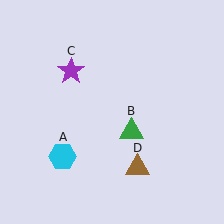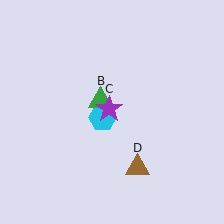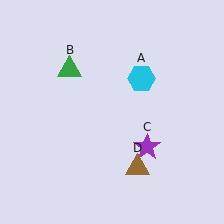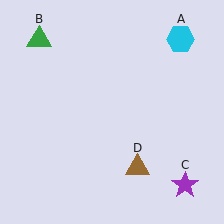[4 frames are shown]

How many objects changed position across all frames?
3 objects changed position: cyan hexagon (object A), green triangle (object B), purple star (object C).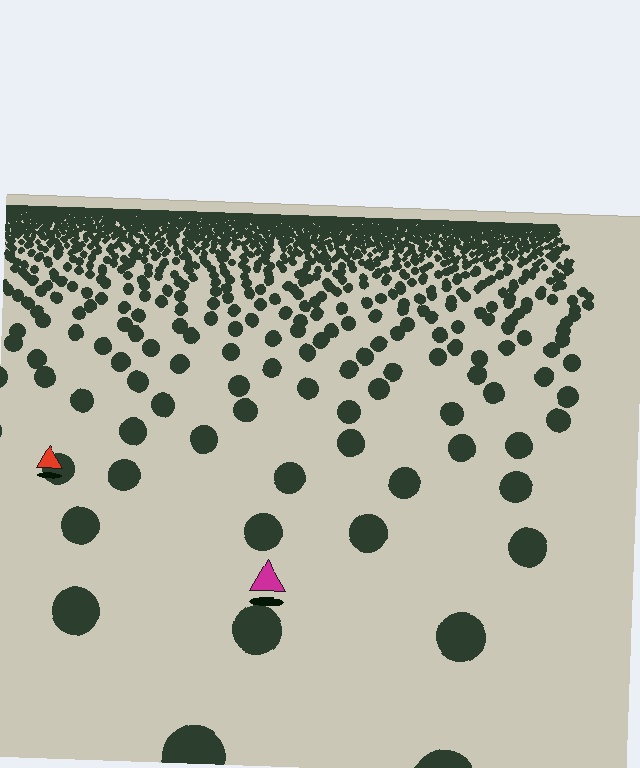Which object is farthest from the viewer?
The red triangle is farthest from the viewer. It appears smaller and the ground texture around it is denser.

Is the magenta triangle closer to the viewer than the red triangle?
Yes. The magenta triangle is closer — you can tell from the texture gradient: the ground texture is coarser near it.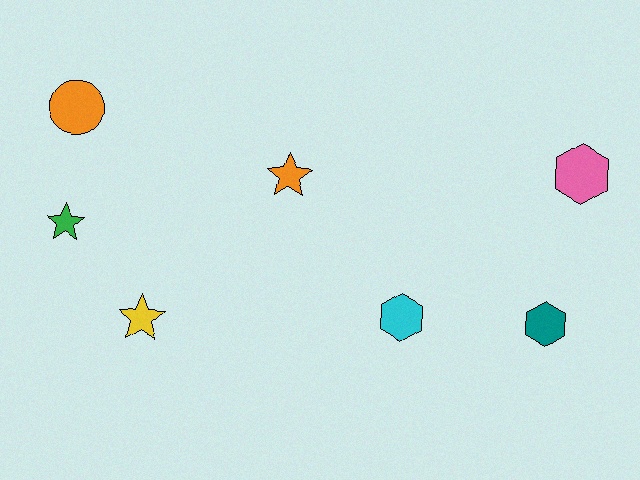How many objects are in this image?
There are 7 objects.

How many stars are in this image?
There are 3 stars.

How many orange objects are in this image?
There are 2 orange objects.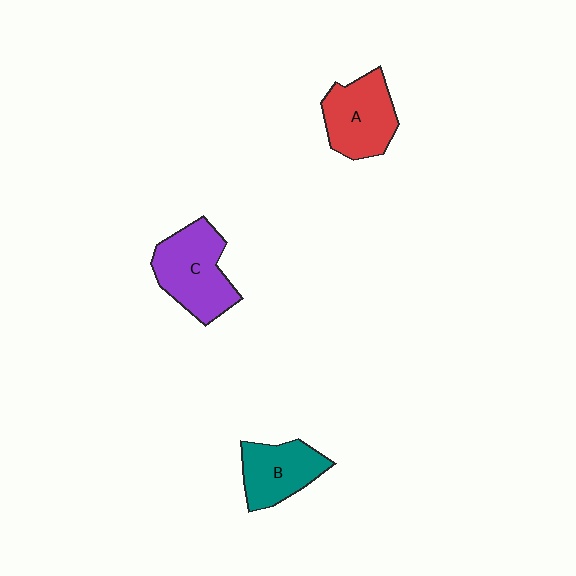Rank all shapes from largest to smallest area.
From largest to smallest: C (purple), A (red), B (teal).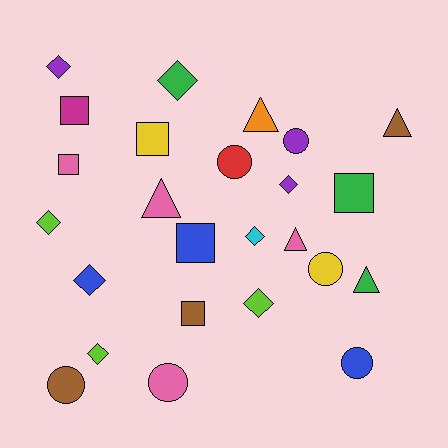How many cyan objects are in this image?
There is 1 cyan object.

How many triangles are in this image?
There are 5 triangles.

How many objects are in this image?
There are 25 objects.